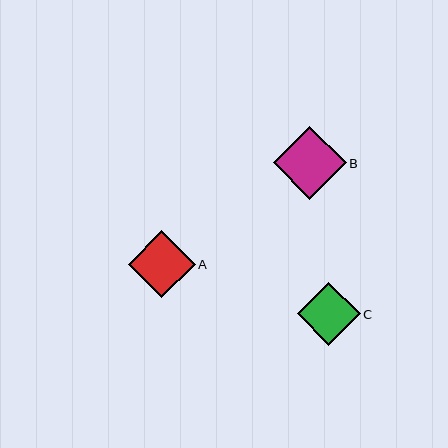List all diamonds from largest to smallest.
From largest to smallest: B, A, C.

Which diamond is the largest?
Diamond B is the largest with a size of approximately 73 pixels.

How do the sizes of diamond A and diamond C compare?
Diamond A and diamond C are approximately the same size.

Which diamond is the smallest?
Diamond C is the smallest with a size of approximately 63 pixels.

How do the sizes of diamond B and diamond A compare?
Diamond B and diamond A are approximately the same size.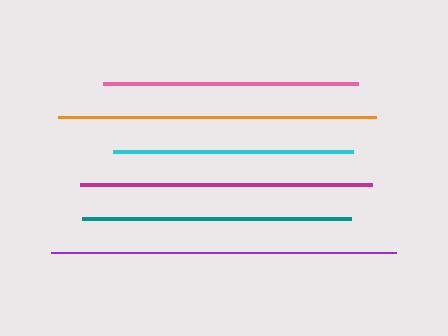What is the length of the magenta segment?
The magenta segment is approximately 292 pixels long.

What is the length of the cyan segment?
The cyan segment is approximately 240 pixels long.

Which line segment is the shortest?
The cyan line is the shortest at approximately 240 pixels.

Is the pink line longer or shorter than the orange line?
The orange line is longer than the pink line.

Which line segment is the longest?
The purple line is the longest at approximately 345 pixels.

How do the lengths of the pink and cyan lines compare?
The pink and cyan lines are approximately the same length.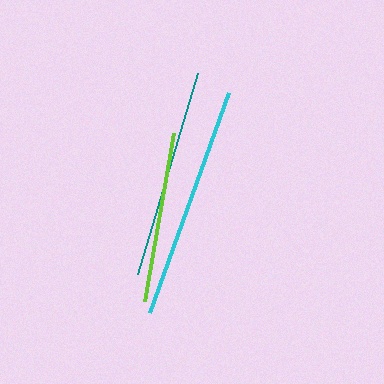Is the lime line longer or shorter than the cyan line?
The cyan line is longer than the lime line.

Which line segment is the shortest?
The lime line is the shortest at approximately 171 pixels.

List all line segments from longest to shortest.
From longest to shortest: cyan, teal, lime.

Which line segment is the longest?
The cyan line is the longest at approximately 234 pixels.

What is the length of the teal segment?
The teal segment is approximately 209 pixels long.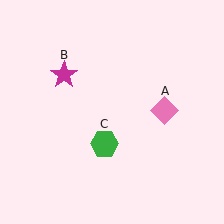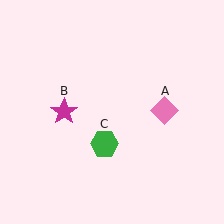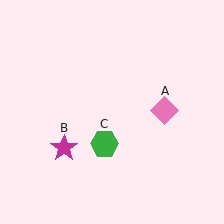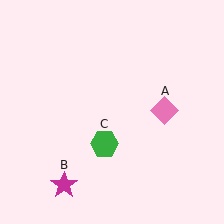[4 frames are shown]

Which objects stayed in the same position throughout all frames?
Pink diamond (object A) and green hexagon (object C) remained stationary.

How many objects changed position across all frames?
1 object changed position: magenta star (object B).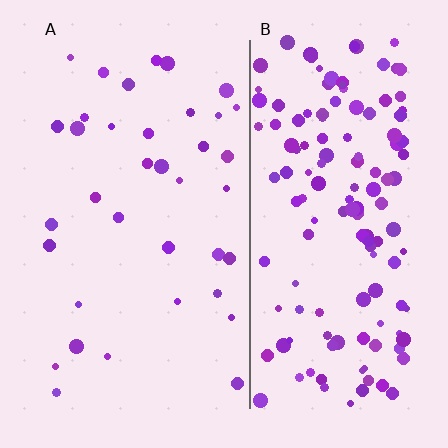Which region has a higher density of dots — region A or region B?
B (the right).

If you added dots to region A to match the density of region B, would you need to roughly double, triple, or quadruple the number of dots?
Approximately quadruple.